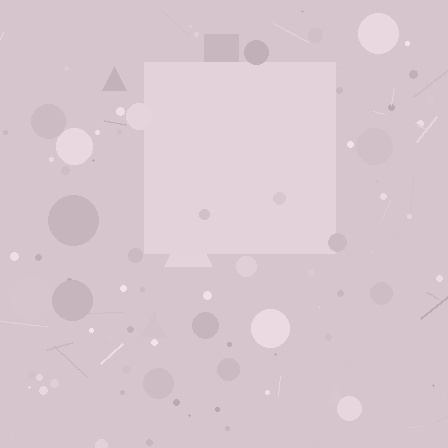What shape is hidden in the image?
A square is hidden in the image.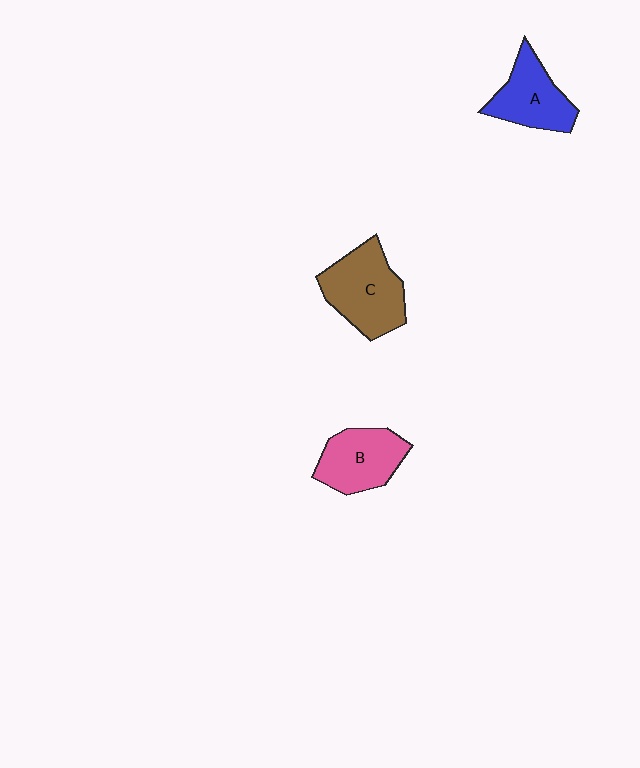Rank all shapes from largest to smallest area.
From largest to smallest: C (brown), B (pink), A (blue).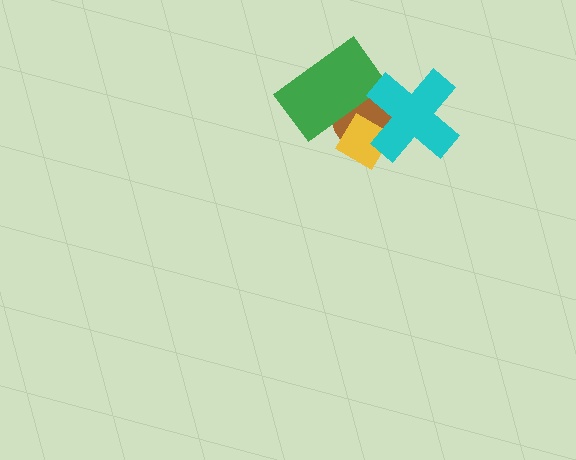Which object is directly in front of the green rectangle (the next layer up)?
The yellow diamond is directly in front of the green rectangle.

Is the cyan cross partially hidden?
No, no other shape covers it.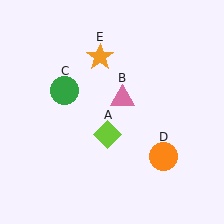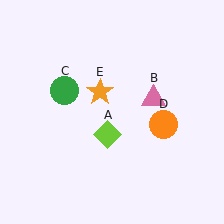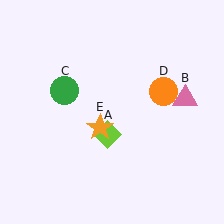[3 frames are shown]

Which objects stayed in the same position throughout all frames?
Lime diamond (object A) and green circle (object C) remained stationary.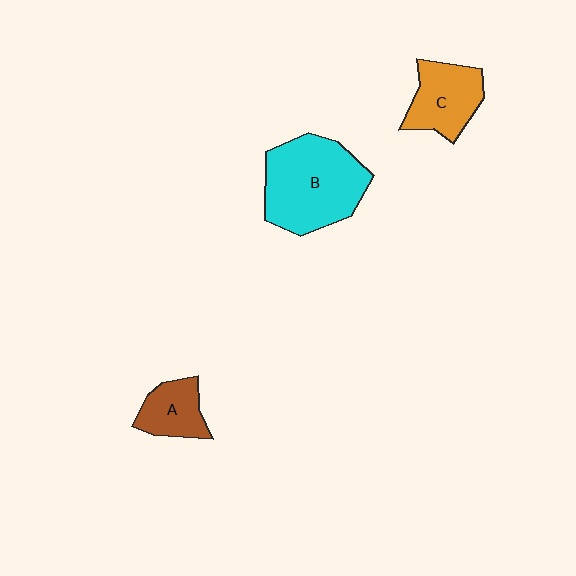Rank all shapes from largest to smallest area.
From largest to smallest: B (cyan), C (orange), A (brown).